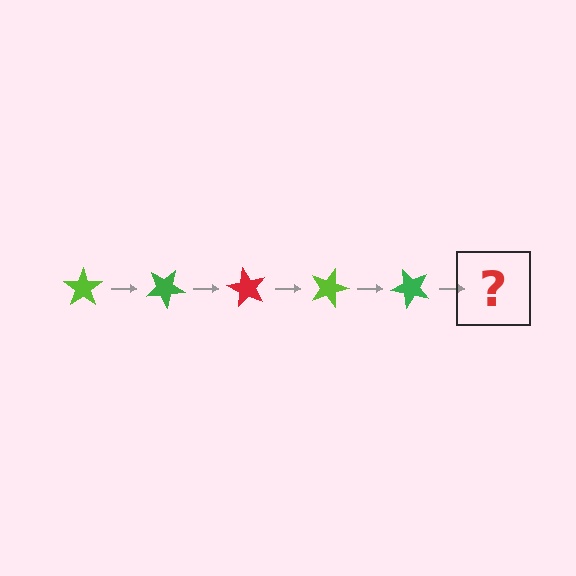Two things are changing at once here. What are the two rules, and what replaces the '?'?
The two rules are that it rotates 30 degrees each step and the color cycles through lime, green, and red. The '?' should be a red star, rotated 150 degrees from the start.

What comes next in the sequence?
The next element should be a red star, rotated 150 degrees from the start.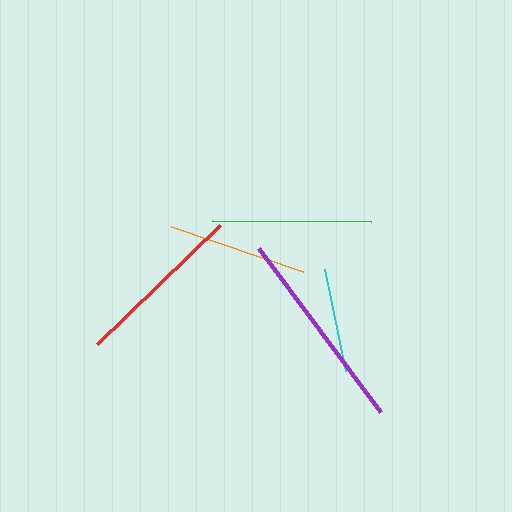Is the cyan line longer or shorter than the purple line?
The purple line is longer than the cyan line.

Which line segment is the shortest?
The cyan line is the shortest at approximately 104 pixels.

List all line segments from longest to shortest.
From longest to shortest: purple, red, green, orange, cyan.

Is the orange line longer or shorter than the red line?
The red line is longer than the orange line.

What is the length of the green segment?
The green segment is approximately 159 pixels long.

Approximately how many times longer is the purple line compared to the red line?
The purple line is approximately 1.2 times the length of the red line.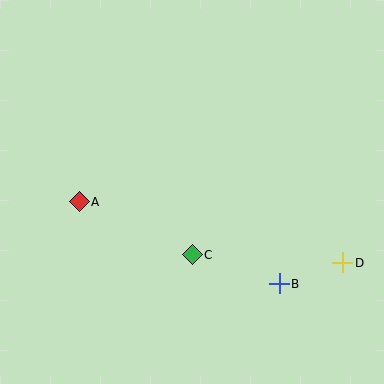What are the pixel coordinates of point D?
Point D is at (343, 263).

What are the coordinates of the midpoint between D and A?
The midpoint between D and A is at (211, 232).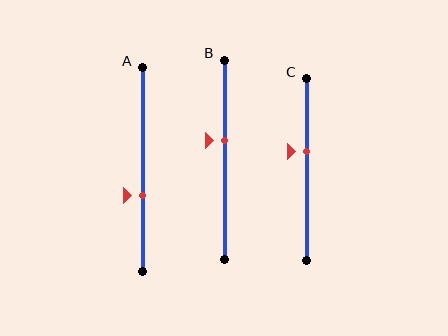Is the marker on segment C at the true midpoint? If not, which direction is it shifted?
No, the marker on segment C is shifted upward by about 10% of the segment length.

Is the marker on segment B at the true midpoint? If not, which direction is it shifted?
No, the marker on segment B is shifted upward by about 10% of the segment length.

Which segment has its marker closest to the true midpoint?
Segment B has its marker closest to the true midpoint.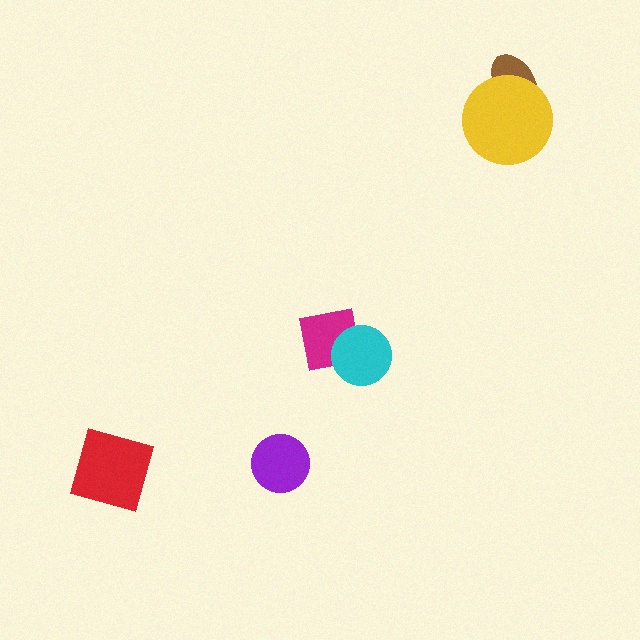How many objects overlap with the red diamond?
0 objects overlap with the red diamond.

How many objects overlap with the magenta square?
1 object overlaps with the magenta square.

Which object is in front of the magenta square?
The cyan circle is in front of the magenta square.